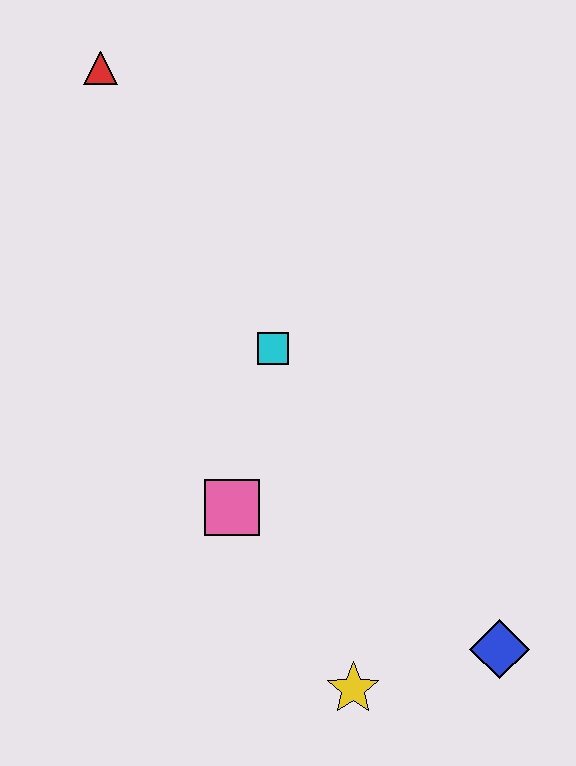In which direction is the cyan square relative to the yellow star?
The cyan square is above the yellow star.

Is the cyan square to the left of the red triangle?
No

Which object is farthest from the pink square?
The red triangle is farthest from the pink square.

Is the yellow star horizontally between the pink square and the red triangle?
No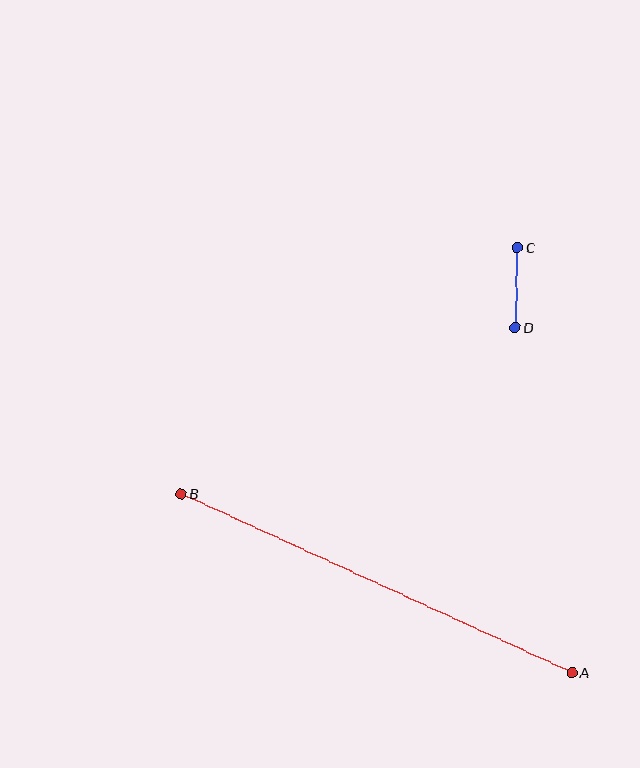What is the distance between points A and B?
The distance is approximately 430 pixels.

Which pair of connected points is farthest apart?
Points A and B are farthest apart.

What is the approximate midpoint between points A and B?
The midpoint is at approximately (376, 583) pixels.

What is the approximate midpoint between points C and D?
The midpoint is at approximately (516, 287) pixels.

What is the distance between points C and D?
The distance is approximately 80 pixels.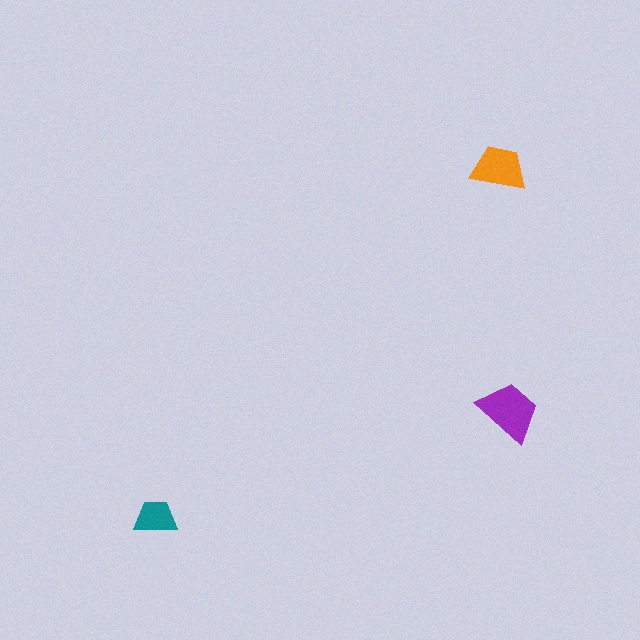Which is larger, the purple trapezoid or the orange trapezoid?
The purple one.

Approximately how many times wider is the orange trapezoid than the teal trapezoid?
About 1.5 times wider.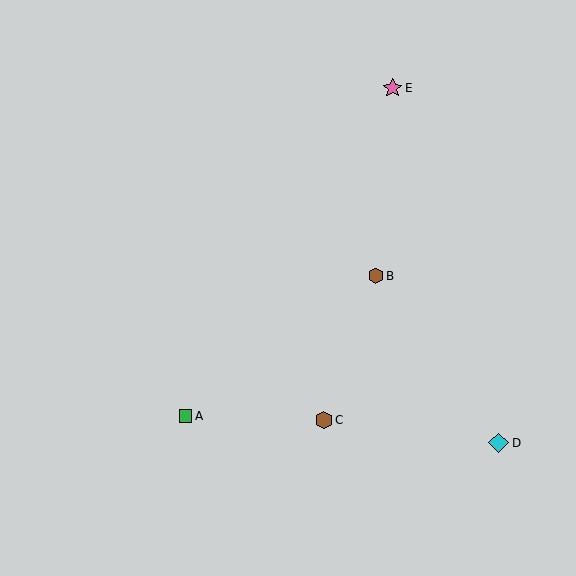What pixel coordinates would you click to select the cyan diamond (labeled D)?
Click at (499, 443) to select the cyan diamond D.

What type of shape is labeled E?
Shape E is a pink star.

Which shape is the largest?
The cyan diamond (labeled D) is the largest.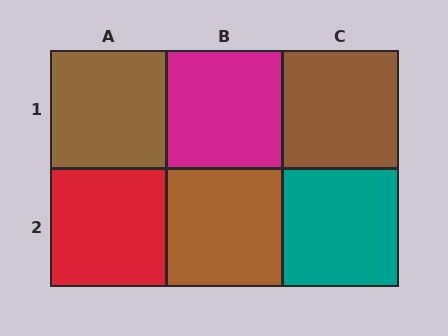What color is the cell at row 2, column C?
Teal.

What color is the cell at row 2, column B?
Brown.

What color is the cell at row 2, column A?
Red.